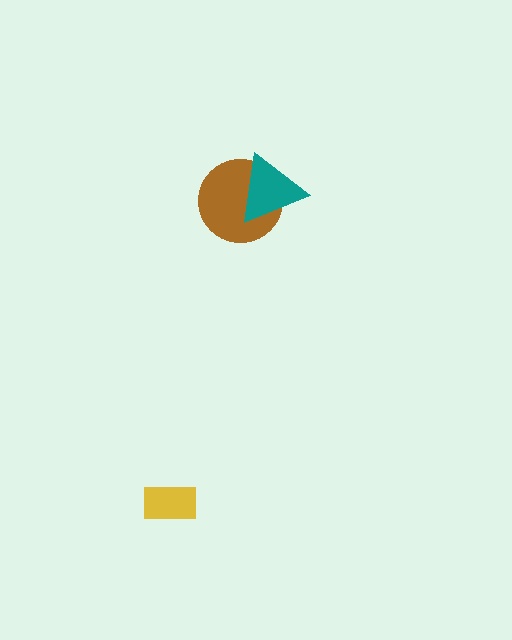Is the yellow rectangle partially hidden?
No, no other shape covers it.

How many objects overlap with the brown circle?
1 object overlaps with the brown circle.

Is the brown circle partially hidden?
Yes, it is partially covered by another shape.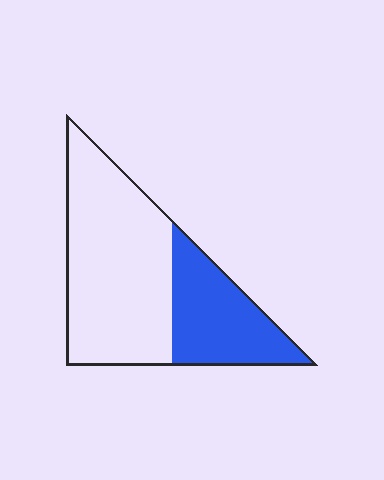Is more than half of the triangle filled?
No.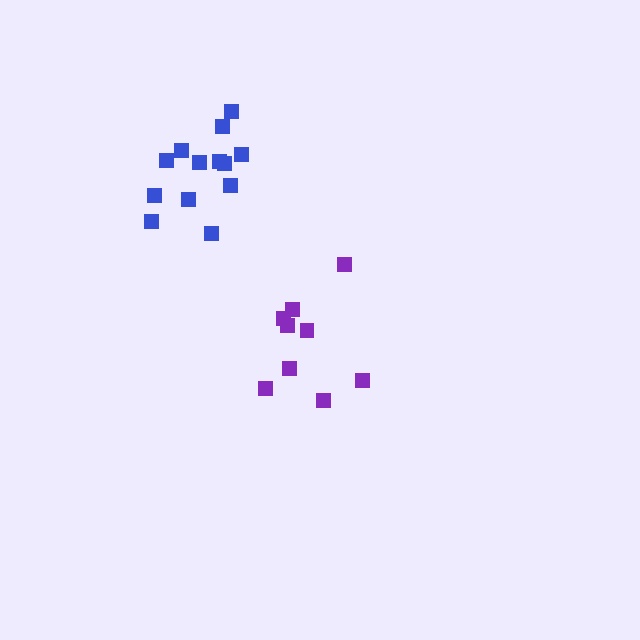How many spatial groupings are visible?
There are 2 spatial groupings.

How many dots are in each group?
Group 1: 9 dots, Group 2: 13 dots (22 total).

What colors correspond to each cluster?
The clusters are colored: purple, blue.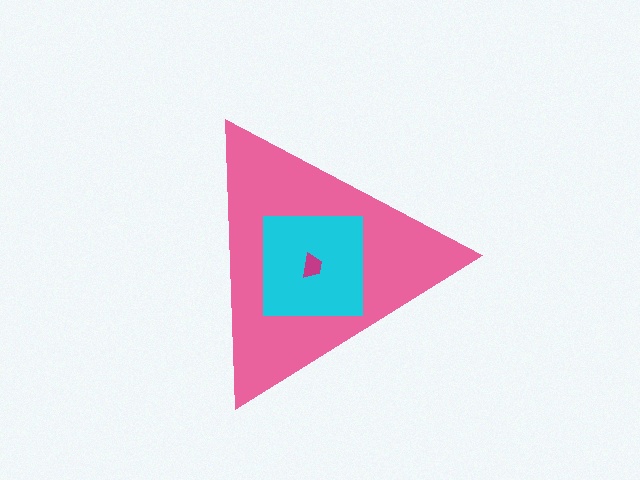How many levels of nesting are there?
3.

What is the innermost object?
The magenta trapezoid.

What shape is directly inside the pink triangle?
The cyan square.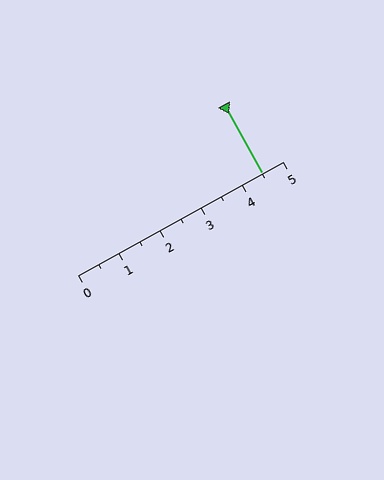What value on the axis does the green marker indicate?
The marker indicates approximately 4.5.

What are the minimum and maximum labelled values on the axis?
The axis runs from 0 to 5.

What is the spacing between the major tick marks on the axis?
The major ticks are spaced 1 apart.